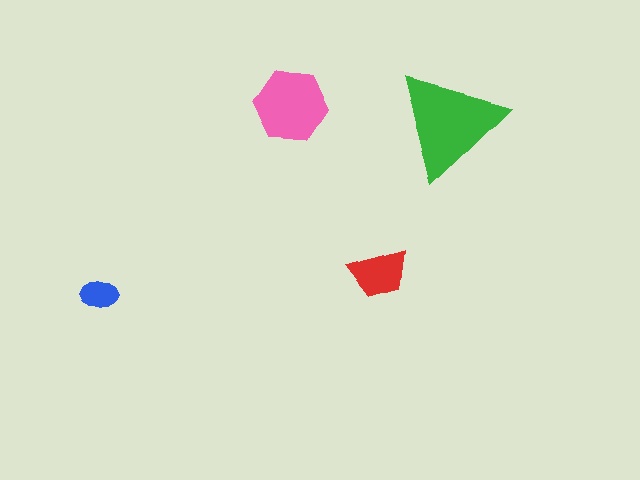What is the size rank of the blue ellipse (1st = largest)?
4th.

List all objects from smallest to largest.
The blue ellipse, the red trapezoid, the pink hexagon, the green triangle.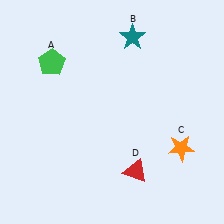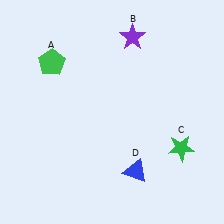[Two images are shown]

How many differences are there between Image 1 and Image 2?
There are 3 differences between the two images.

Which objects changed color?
B changed from teal to purple. C changed from orange to green. D changed from red to blue.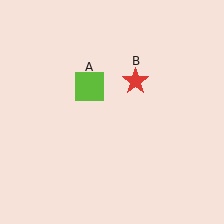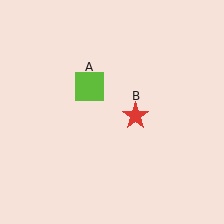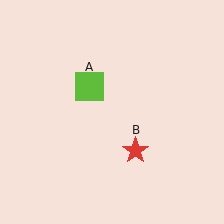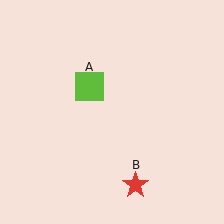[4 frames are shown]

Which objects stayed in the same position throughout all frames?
Lime square (object A) remained stationary.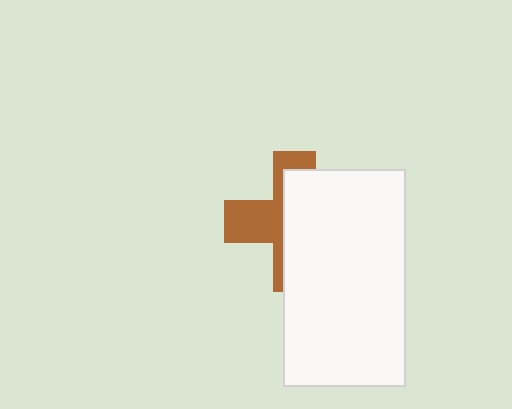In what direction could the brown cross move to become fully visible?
The brown cross could move left. That would shift it out from behind the white rectangle entirely.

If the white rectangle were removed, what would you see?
You would see the complete brown cross.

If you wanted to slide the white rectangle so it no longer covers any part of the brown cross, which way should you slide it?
Slide it right — that is the most direct way to separate the two shapes.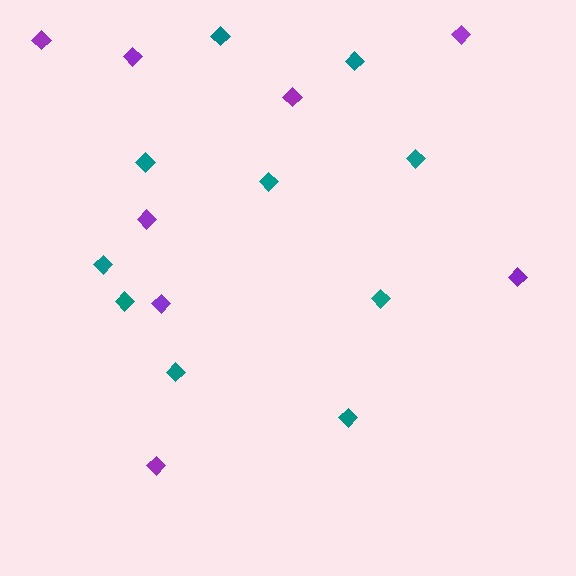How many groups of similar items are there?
There are 2 groups: one group of teal diamonds (10) and one group of purple diamonds (8).